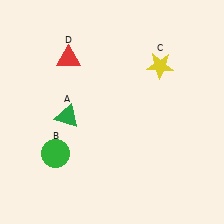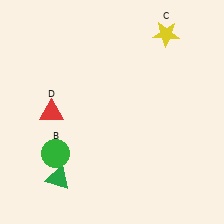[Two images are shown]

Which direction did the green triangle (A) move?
The green triangle (A) moved down.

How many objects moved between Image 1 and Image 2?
3 objects moved between the two images.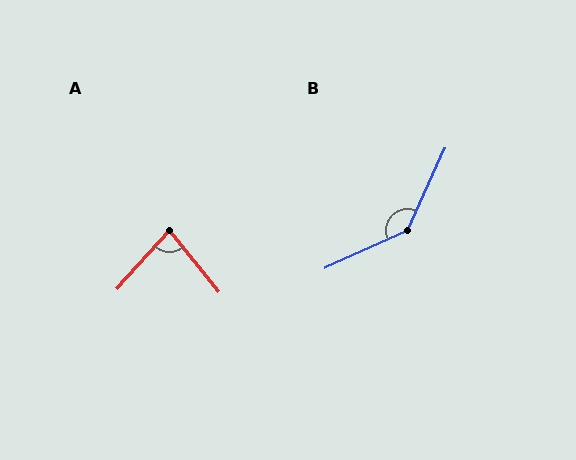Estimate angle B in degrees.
Approximately 139 degrees.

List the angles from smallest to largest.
A (81°), B (139°).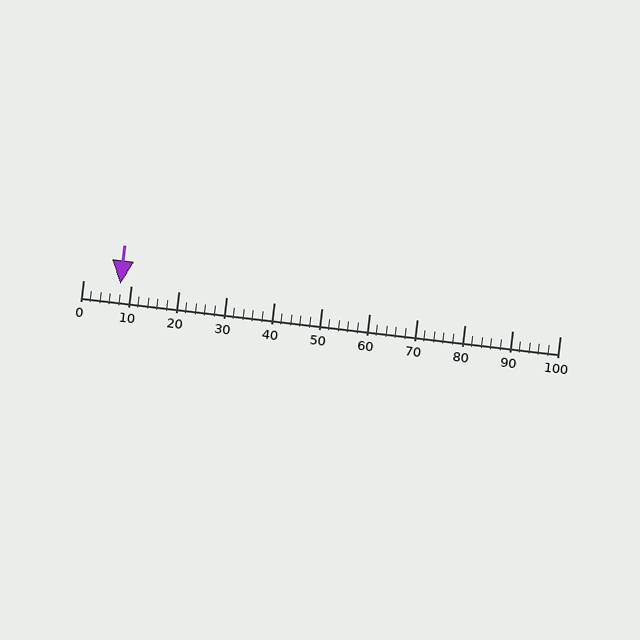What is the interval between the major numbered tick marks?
The major tick marks are spaced 10 units apart.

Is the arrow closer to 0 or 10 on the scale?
The arrow is closer to 10.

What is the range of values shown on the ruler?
The ruler shows values from 0 to 100.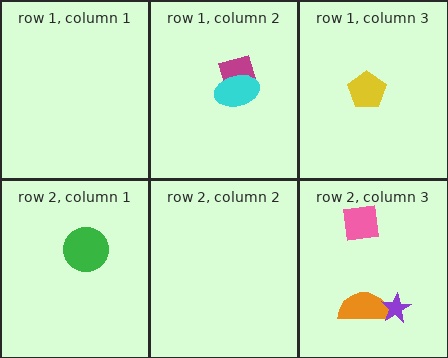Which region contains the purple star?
The row 2, column 3 region.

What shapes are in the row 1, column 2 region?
The magenta diamond, the cyan ellipse.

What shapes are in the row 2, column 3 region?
The pink square, the orange semicircle, the purple star.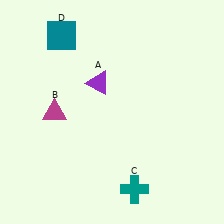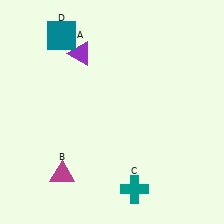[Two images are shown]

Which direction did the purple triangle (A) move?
The purple triangle (A) moved up.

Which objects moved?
The objects that moved are: the purple triangle (A), the magenta triangle (B).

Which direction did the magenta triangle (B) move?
The magenta triangle (B) moved down.